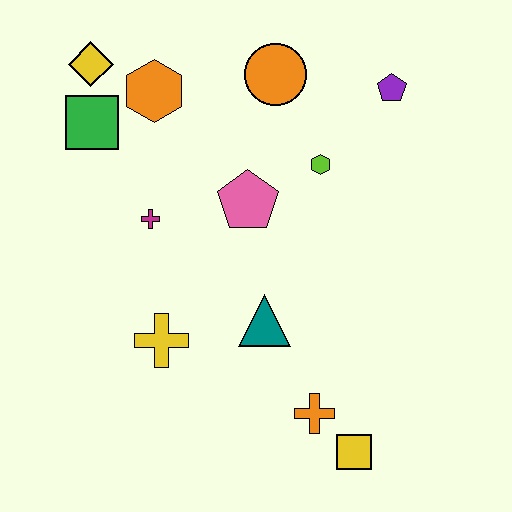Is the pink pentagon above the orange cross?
Yes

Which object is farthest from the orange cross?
The yellow diamond is farthest from the orange cross.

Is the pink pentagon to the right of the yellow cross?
Yes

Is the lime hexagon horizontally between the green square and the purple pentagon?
Yes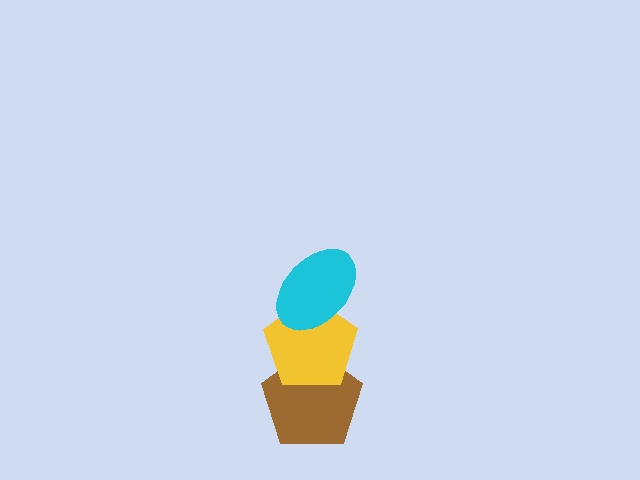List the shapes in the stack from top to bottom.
From top to bottom: the cyan ellipse, the yellow pentagon, the brown pentagon.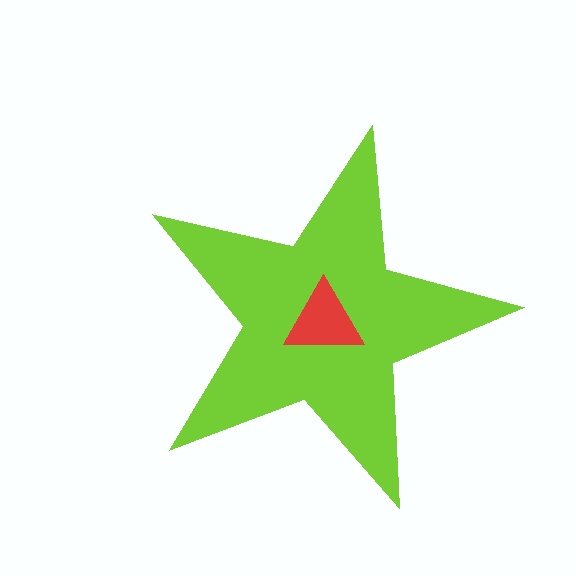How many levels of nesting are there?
2.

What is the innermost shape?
The red triangle.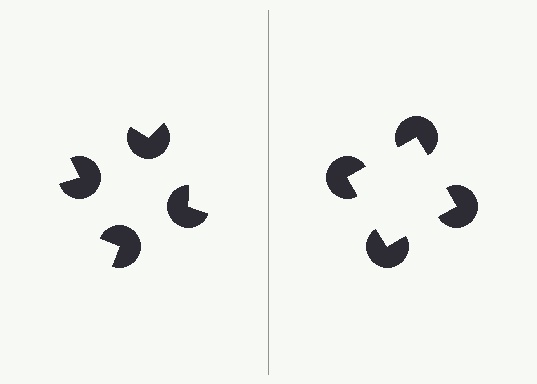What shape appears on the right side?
An illusory square.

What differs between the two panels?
The pac-man discs are positioned identically on both sides; only the wedge orientations differ. On the right they align to a square; on the left they are misaligned.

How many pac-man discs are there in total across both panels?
8 — 4 on each side.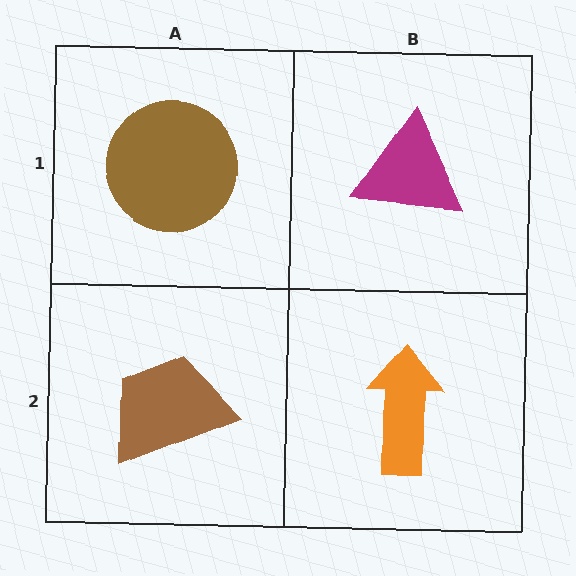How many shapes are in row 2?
2 shapes.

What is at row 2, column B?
An orange arrow.